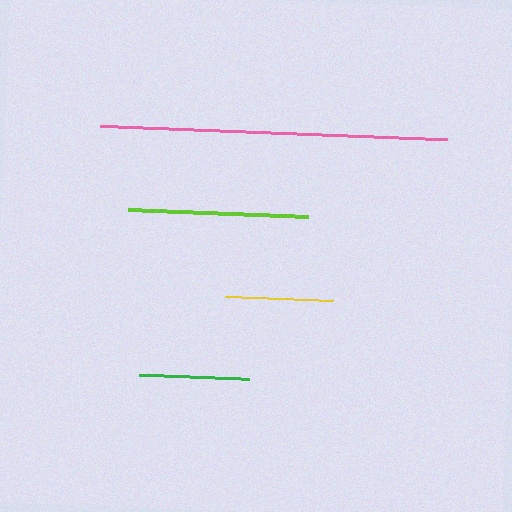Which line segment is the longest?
The pink line is the longest at approximately 347 pixels.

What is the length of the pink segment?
The pink segment is approximately 347 pixels long.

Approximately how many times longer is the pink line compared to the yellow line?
The pink line is approximately 3.2 times the length of the yellow line.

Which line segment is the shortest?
The yellow line is the shortest at approximately 107 pixels.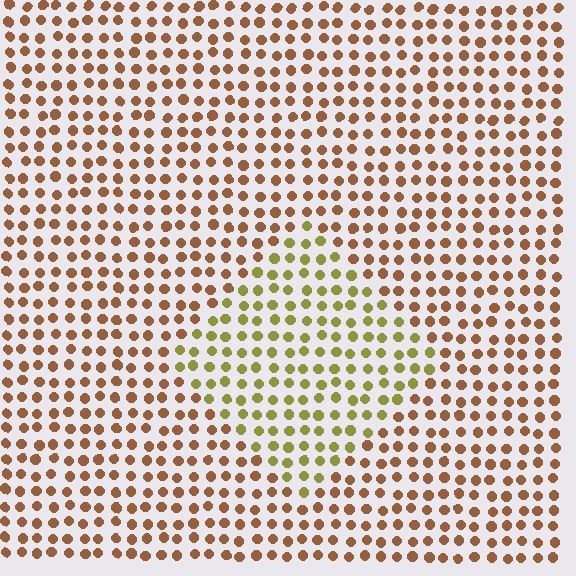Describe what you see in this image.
The image is filled with small brown elements in a uniform arrangement. A diamond-shaped region is visible where the elements are tinted to a slightly different hue, forming a subtle color boundary.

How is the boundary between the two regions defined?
The boundary is defined purely by a slight shift in hue (about 43 degrees). Spacing, size, and orientation are identical on both sides.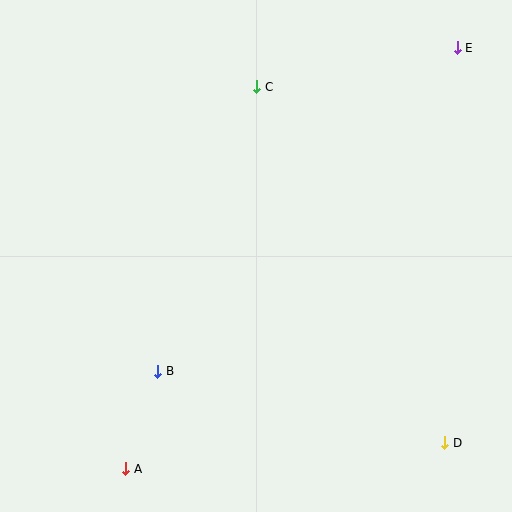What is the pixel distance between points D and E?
The distance between D and E is 395 pixels.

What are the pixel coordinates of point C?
Point C is at (257, 87).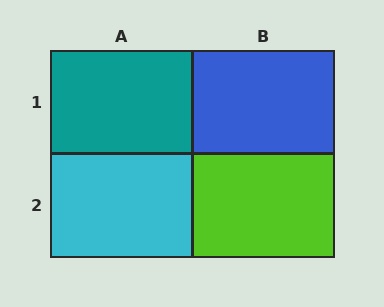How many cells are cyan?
1 cell is cyan.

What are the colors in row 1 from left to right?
Teal, blue.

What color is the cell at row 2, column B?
Lime.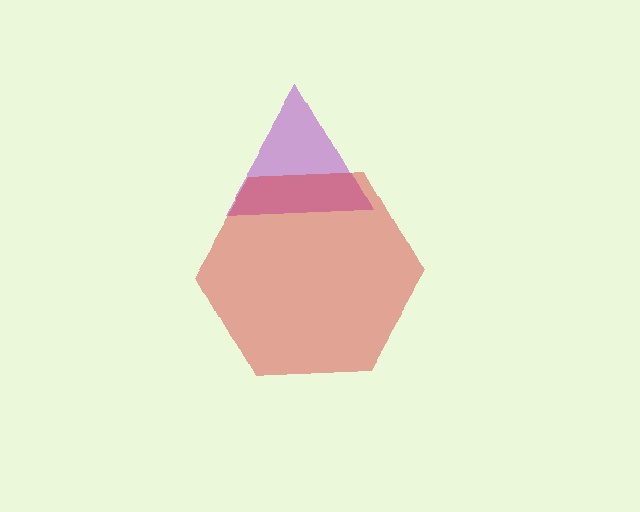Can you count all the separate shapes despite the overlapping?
Yes, there are 2 separate shapes.